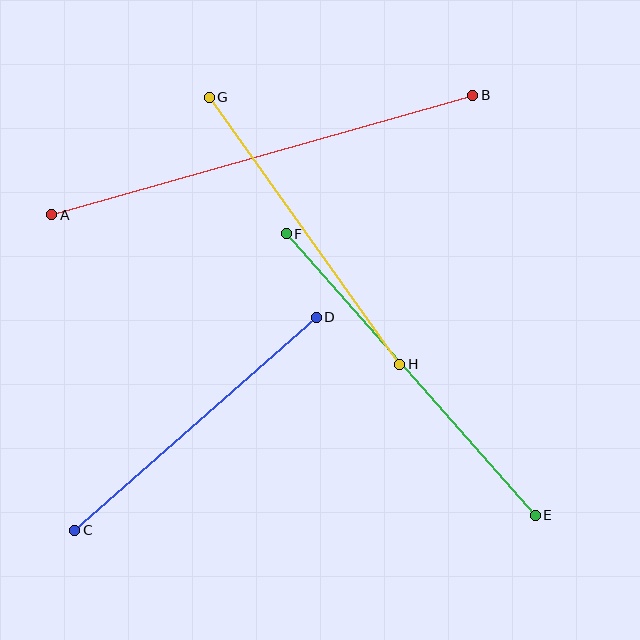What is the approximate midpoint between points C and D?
The midpoint is at approximately (196, 424) pixels.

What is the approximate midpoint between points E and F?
The midpoint is at approximately (411, 374) pixels.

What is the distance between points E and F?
The distance is approximately 376 pixels.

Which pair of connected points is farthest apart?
Points A and B are farthest apart.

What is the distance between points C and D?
The distance is approximately 322 pixels.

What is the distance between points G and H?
The distance is approximately 328 pixels.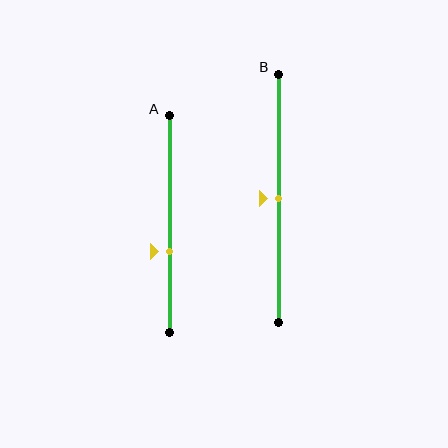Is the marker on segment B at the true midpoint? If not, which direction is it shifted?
Yes, the marker on segment B is at the true midpoint.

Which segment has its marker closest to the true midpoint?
Segment B has its marker closest to the true midpoint.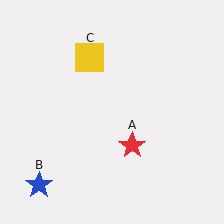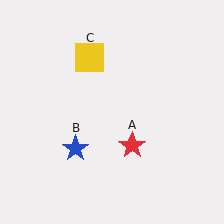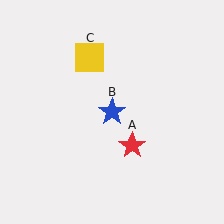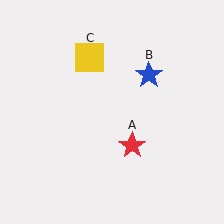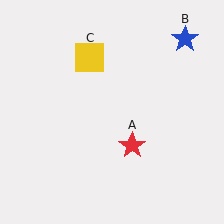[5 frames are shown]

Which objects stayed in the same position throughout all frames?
Red star (object A) and yellow square (object C) remained stationary.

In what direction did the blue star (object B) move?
The blue star (object B) moved up and to the right.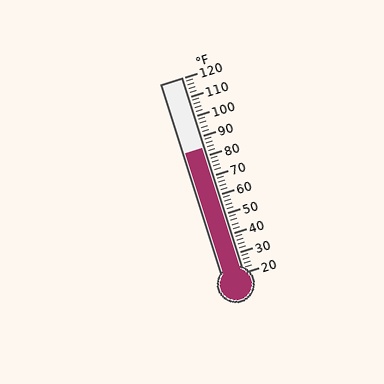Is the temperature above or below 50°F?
The temperature is above 50°F.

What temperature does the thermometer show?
The thermometer shows approximately 84°F.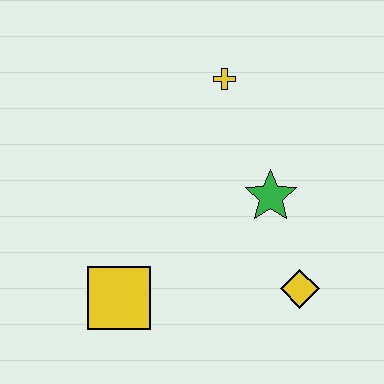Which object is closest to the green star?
The yellow diamond is closest to the green star.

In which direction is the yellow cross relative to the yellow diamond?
The yellow cross is above the yellow diamond.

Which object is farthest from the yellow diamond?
The yellow cross is farthest from the yellow diamond.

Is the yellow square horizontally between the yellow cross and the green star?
No